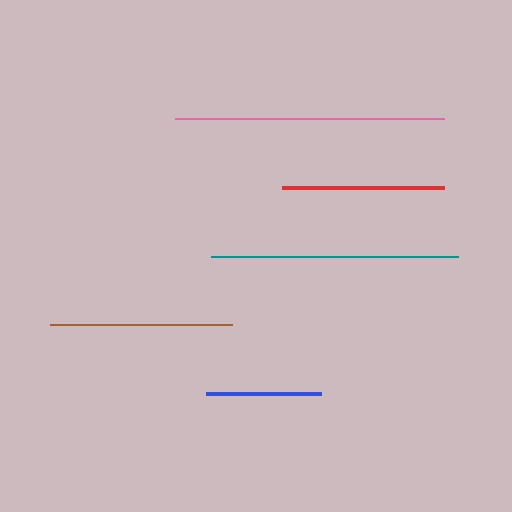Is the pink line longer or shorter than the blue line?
The pink line is longer than the blue line.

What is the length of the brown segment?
The brown segment is approximately 182 pixels long.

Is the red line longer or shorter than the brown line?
The brown line is longer than the red line.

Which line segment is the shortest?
The blue line is the shortest at approximately 114 pixels.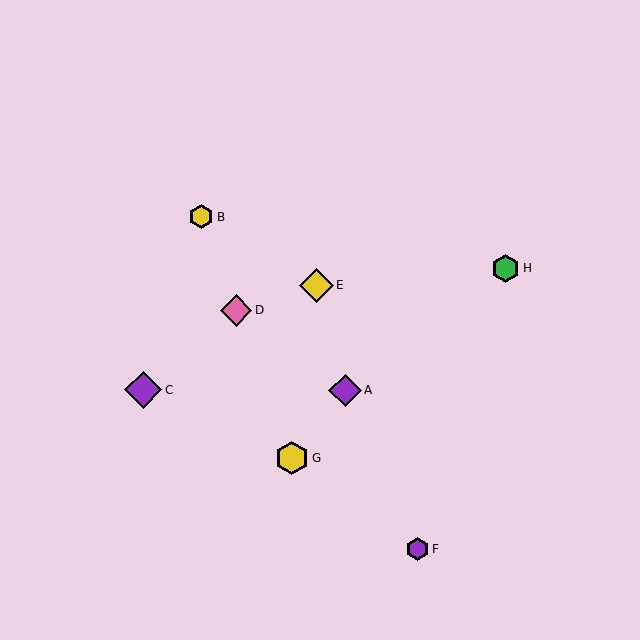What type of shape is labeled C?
Shape C is a purple diamond.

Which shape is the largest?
The purple diamond (labeled C) is the largest.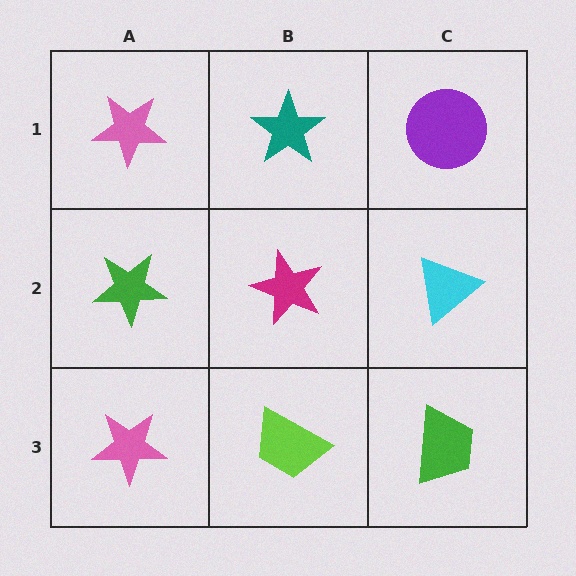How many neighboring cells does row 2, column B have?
4.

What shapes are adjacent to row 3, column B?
A magenta star (row 2, column B), a pink star (row 3, column A), a green trapezoid (row 3, column C).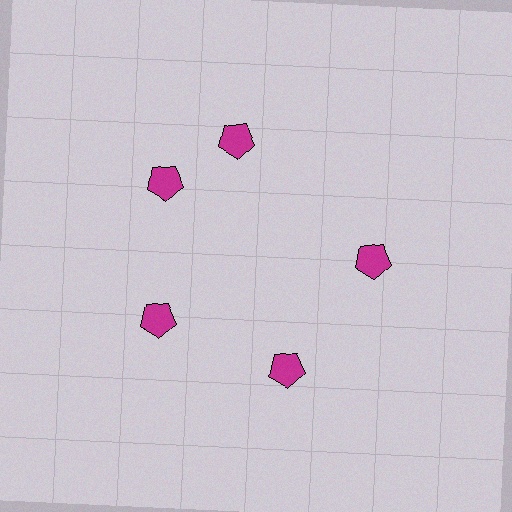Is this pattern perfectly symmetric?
No. The 5 magenta pentagons are arranged in a ring, but one element near the 1 o'clock position is rotated out of alignment along the ring, breaking the 5-fold rotational symmetry.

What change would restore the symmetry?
The symmetry would be restored by rotating it back into even spacing with its neighbors so that all 5 pentagons sit at equal angles and equal distance from the center.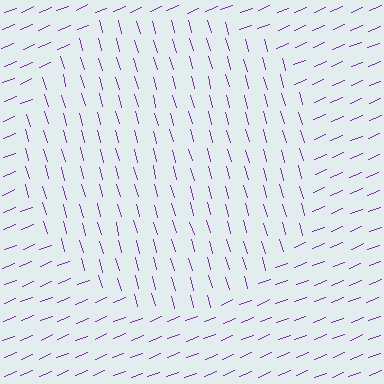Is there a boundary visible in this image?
Yes, there is a texture boundary formed by a change in line orientation.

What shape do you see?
I see a circle.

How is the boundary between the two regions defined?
The boundary is defined purely by a change in line orientation (approximately 84 degrees difference). All lines are the same color and thickness.